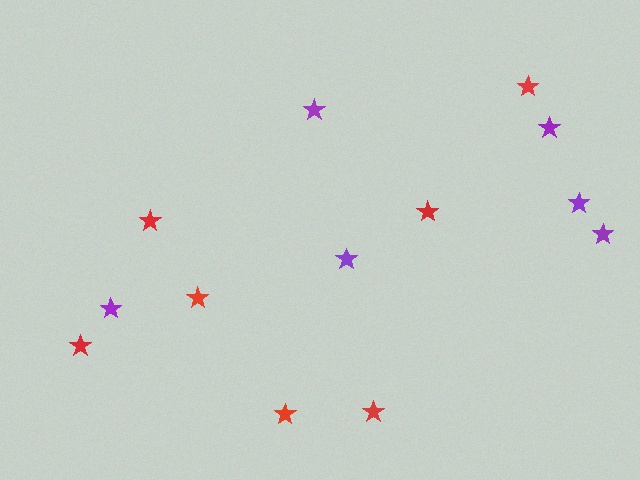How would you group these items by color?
There are 2 groups: one group of red stars (7) and one group of purple stars (6).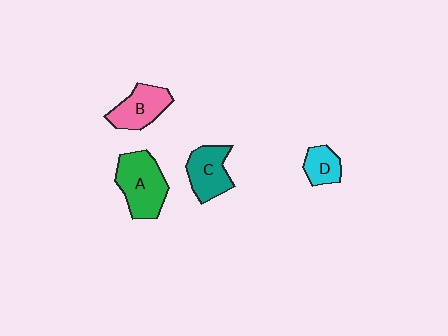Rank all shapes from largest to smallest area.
From largest to smallest: A (green), C (teal), B (pink), D (cyan).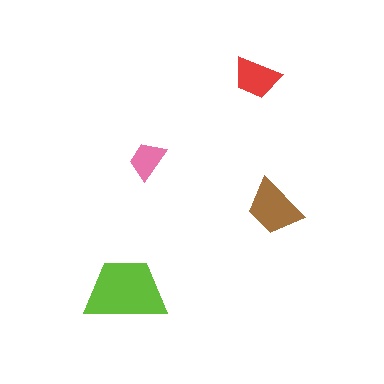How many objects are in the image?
There are 4 objects in the image.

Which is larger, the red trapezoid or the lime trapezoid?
The lime one.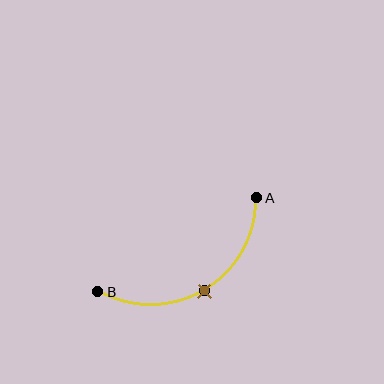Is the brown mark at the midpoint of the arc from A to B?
Yes. The brown mark lies on the arc at equal arc-length from both A and B — it is the arc midpoint.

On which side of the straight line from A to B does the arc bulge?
The arc bulges below the straight line connecting A and B.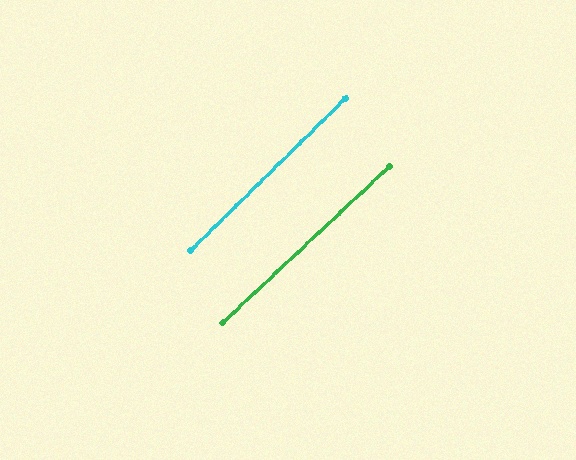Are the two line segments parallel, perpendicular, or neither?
Parallel — their directions differ by only 1.6°.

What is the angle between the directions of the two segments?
Approximately 2 degrees.